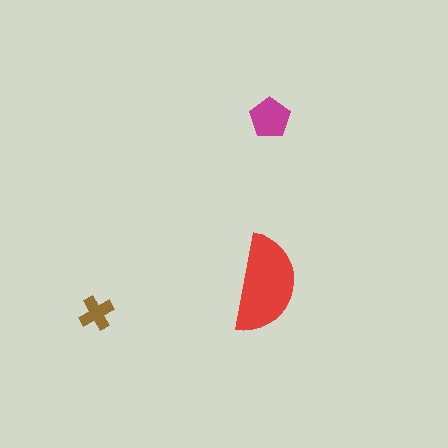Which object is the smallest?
The brown cross.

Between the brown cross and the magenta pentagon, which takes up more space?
The magenta pentagon.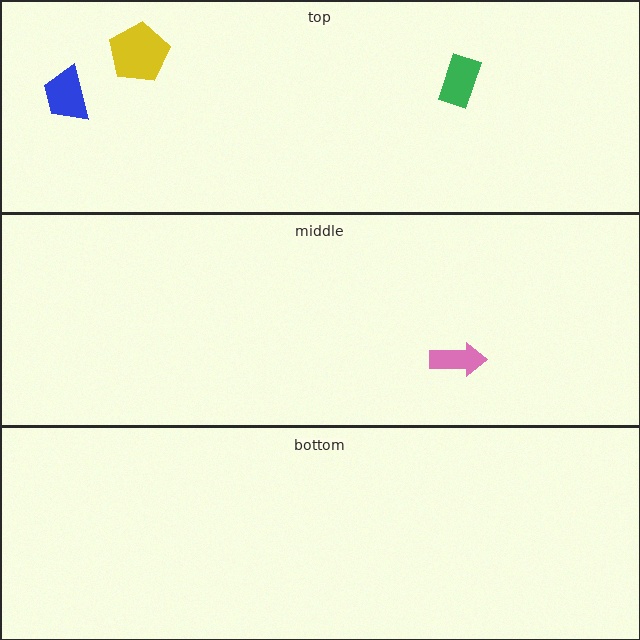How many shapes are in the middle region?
1.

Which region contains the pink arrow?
The middle region.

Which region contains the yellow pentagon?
The top region.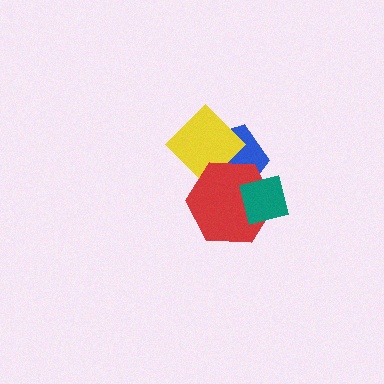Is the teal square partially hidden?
No, no other shape covers it.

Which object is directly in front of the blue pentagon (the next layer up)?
The yellow diamond is directly in front of the blue pentagon.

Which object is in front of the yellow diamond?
The red hexagon is in front of the yellow diamond.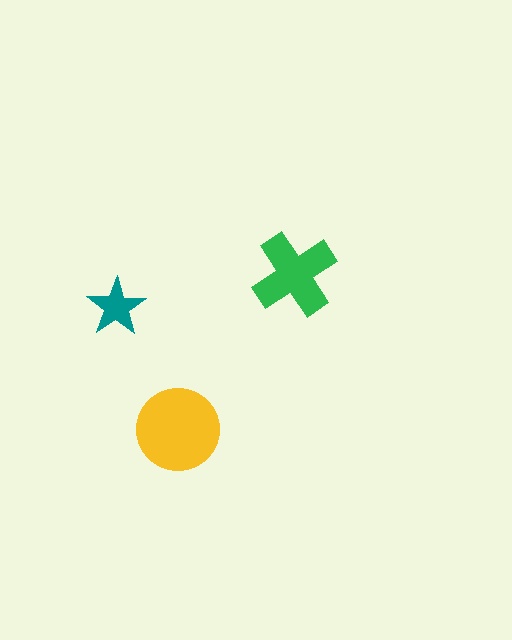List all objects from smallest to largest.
The teal star, the green cross, the yellow circle.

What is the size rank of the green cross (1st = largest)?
2nd.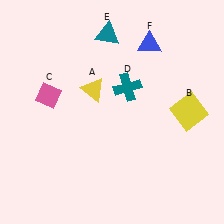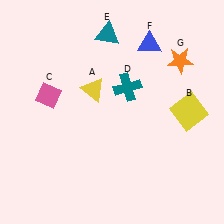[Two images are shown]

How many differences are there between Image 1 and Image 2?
There is 1 difference between the two images.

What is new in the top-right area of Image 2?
An orange star (G) was added in the top-right area of Image 2.